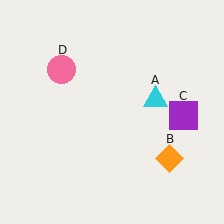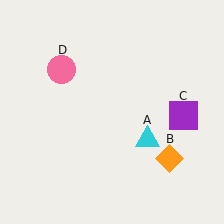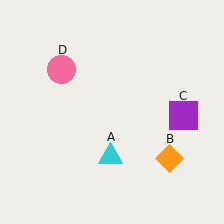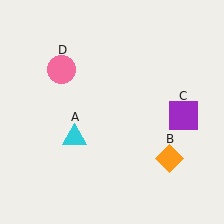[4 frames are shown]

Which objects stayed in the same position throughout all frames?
Orange diamond (object B) and purple square (object C) and pink circle (object D) remained stationary.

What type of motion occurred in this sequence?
The cyan triangle (object A) rotated clockwise around the center of the scene.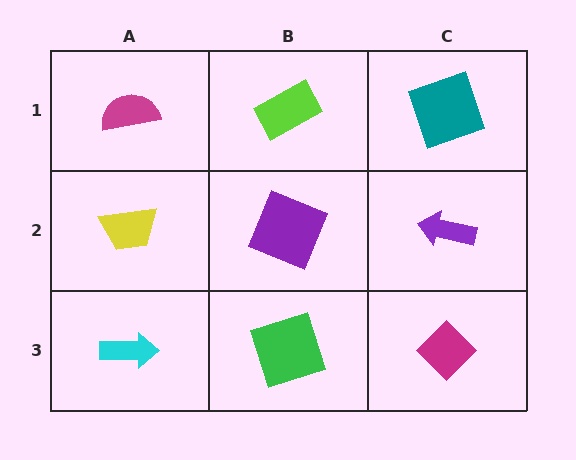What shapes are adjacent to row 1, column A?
A yellow trapezoid (row 2, column A), a lime rectangle (row 1, column B).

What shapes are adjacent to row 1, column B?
A purple square (row 2, column B), a magenta semicircle (row 1, column A), a teal square (row 1, column C).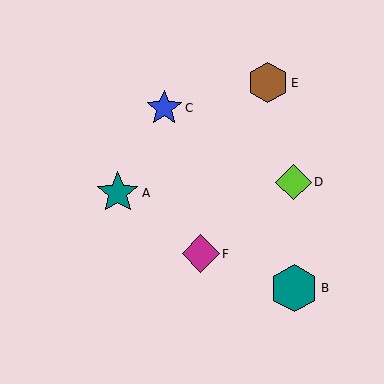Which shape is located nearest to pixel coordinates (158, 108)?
The blue star (labeled C) at (164, 108) is nearest to that location.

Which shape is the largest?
The teal hexagon (labeled B) is the largest.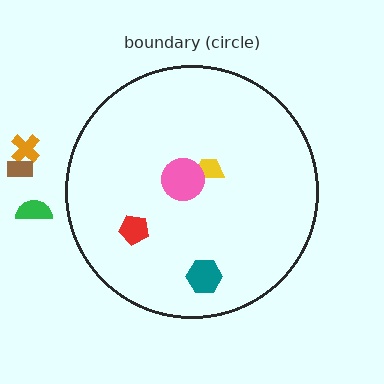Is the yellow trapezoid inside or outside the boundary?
Inside.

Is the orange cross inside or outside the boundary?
Outside.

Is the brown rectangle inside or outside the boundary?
Outside.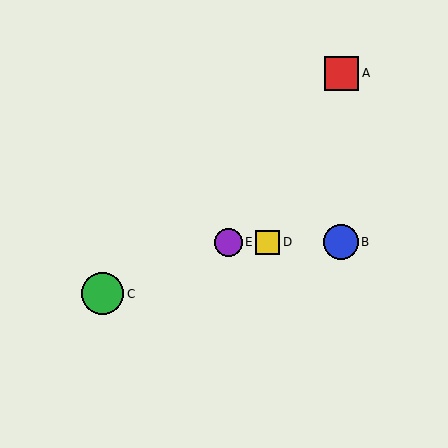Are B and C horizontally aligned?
No, B is at y≈242 and C is at y≈294.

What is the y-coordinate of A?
Object A is at y≈73.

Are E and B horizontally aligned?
Yes, both are at y≈242.